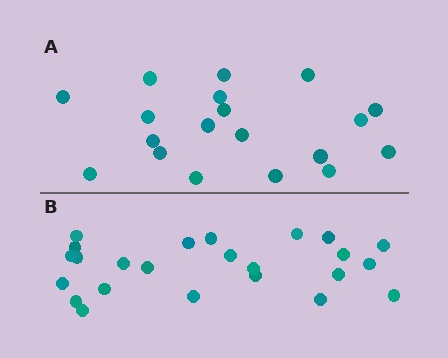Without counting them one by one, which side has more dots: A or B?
Region B (the bottom region) has more dots.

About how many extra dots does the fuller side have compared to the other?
Region B has about 5 more dots than region A.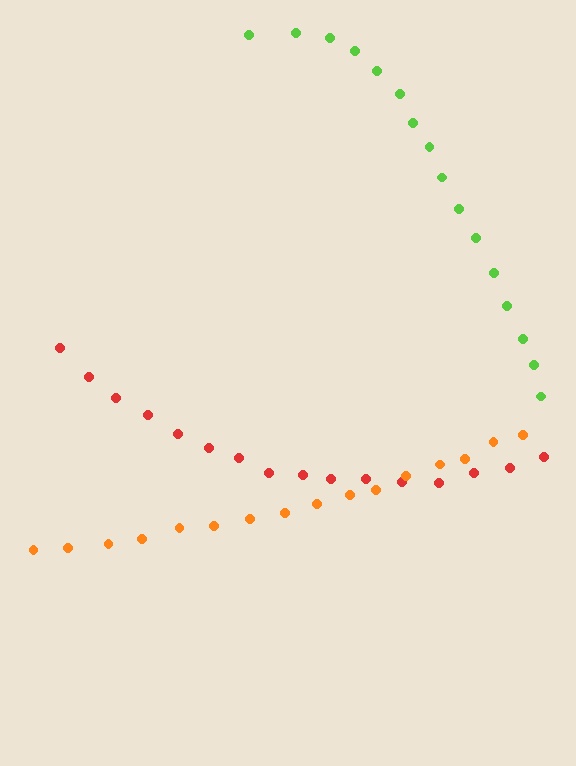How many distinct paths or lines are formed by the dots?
There are 3 distinct paths.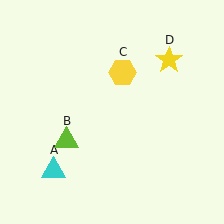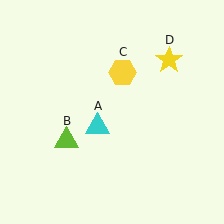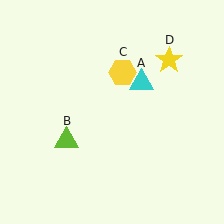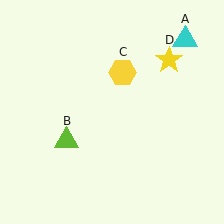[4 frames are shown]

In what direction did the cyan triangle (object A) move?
The cyan triangle (object A) moved up and to the right.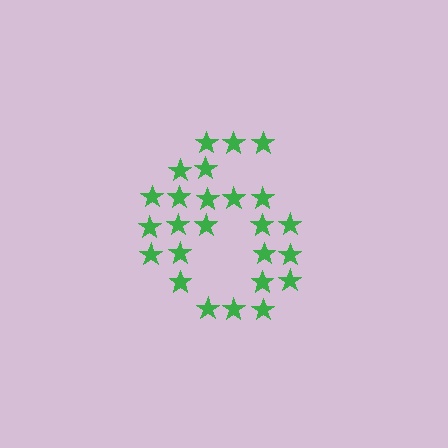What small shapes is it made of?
It is made of small stars.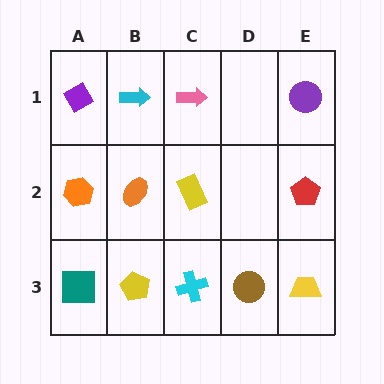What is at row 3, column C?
A cyan cross.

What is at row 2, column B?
An orange ellipse.